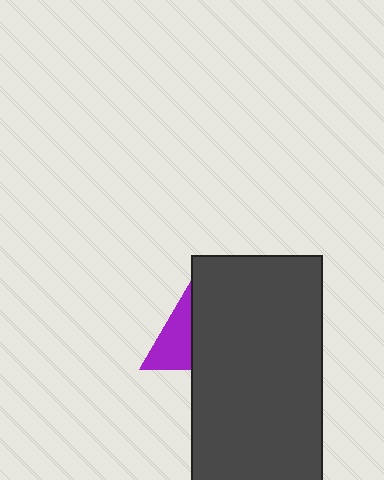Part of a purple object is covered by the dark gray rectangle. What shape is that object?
It is a triangle.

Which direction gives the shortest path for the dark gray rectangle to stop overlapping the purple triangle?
Moving right gives the shortest separation.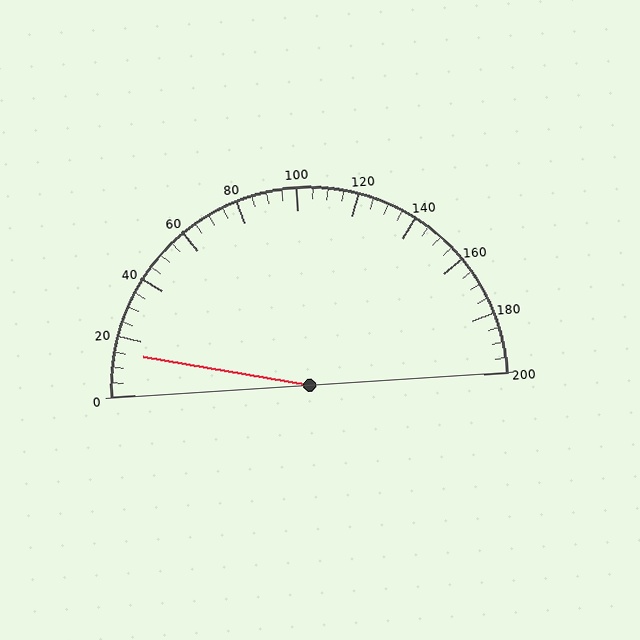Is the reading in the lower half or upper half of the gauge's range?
The reading is in the lower half of the range (0 to 200).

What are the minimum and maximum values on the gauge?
The gauge ranges from 0 to 200.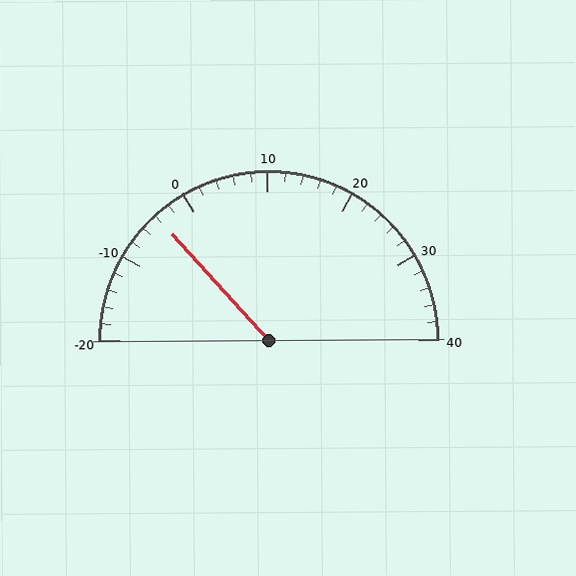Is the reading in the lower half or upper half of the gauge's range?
The reading is in the lower half of the range (-20 to 40).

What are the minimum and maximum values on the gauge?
The gauge ranges from -20 to 40.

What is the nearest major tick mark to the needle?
The nearest major tick mark is 0.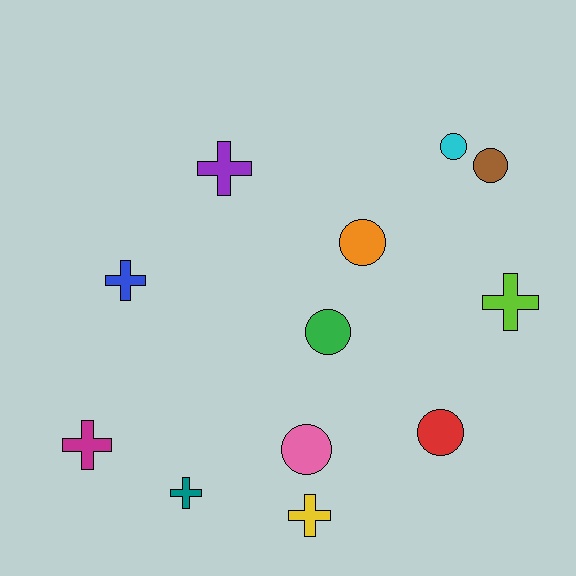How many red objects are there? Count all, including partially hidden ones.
There is 1 red object.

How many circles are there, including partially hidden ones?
There are 6 circles.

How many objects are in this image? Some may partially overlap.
There are 12 objects.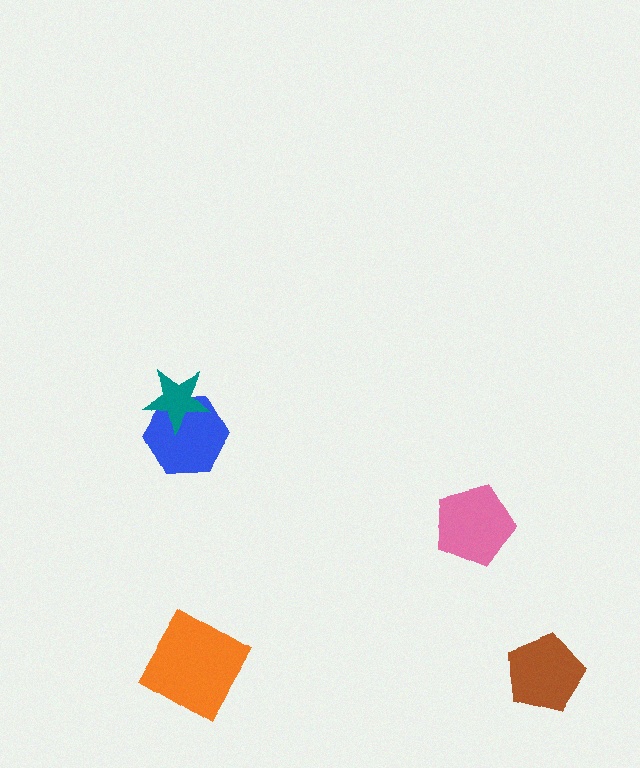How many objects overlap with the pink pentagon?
0 objects overlap with the pink pentagon.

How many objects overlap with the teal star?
1 object overlaps with the teal star.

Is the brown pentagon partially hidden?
No, no other shape covers it.